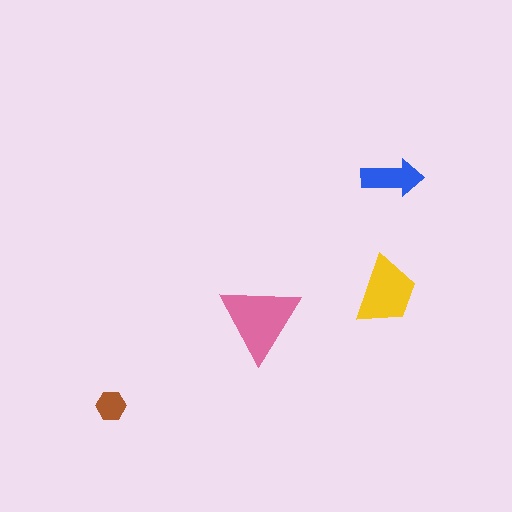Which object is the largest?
The pink triangle.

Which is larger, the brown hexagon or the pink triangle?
The pink triangle.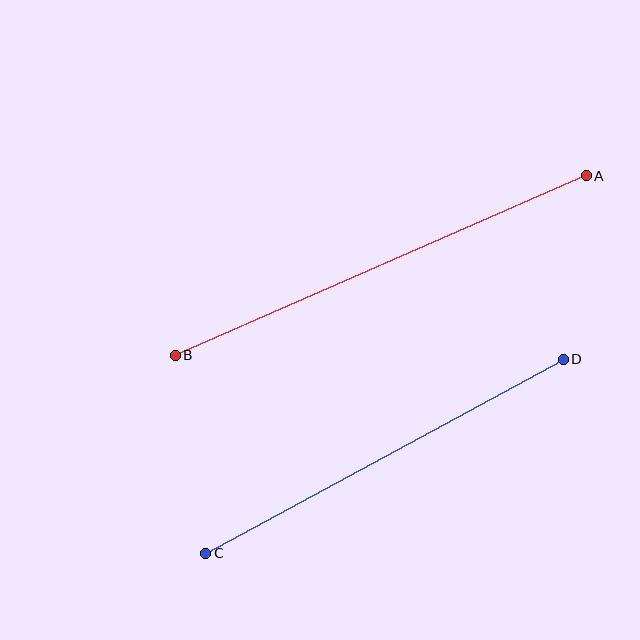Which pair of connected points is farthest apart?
Points A and B are farthest apart.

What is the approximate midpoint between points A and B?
The midpoint is at approximately (381, 265) pixels.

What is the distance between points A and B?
The distance is approximately 448 pixels.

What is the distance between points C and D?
The distance is approximately 407 pixels.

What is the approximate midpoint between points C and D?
The midpoint is at approximately (385, 456) pixels.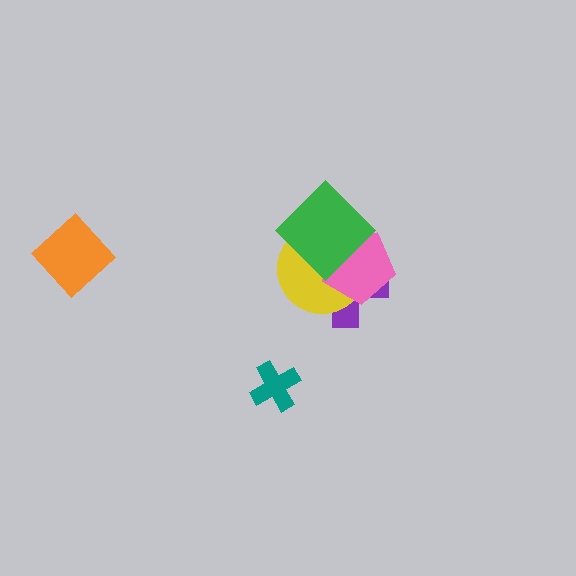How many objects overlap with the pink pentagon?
3 objects overlap with the pink pentagon.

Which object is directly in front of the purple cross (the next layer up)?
The yellow circle is directly in front of the purple cross.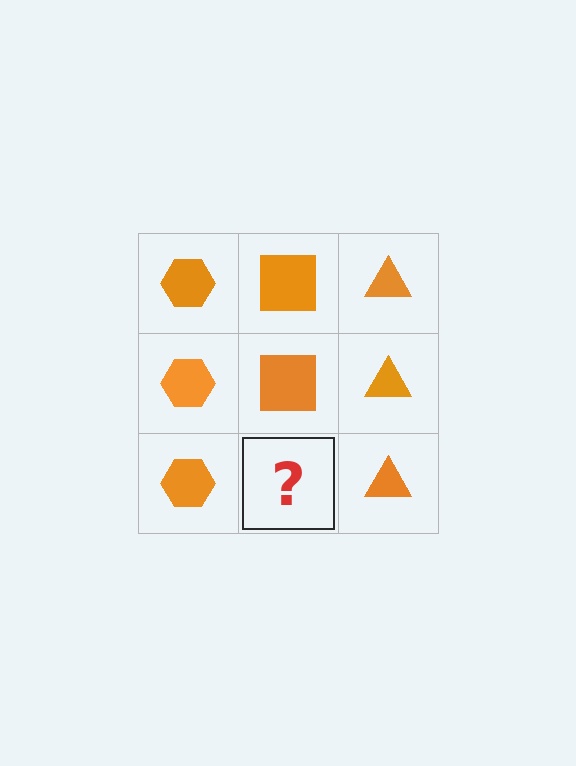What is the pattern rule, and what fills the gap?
The rule is that each column has a consistent shape. The gap should be filled with an orange square.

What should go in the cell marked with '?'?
The missing cell should contain an orange square.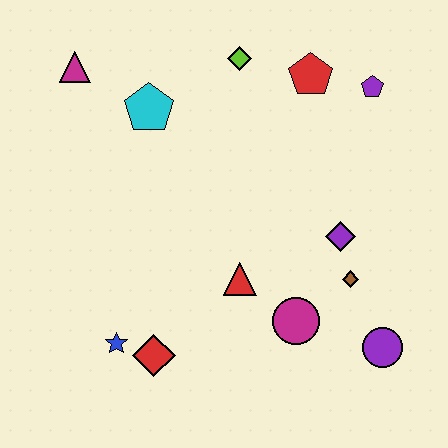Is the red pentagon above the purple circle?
Yes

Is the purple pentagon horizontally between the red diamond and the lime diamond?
No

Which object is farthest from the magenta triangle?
The purple circle is farthest from the magenta triangle.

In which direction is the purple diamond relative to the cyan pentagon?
The purple diamond is to the right of the cyan pentagon.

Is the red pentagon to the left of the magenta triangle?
No